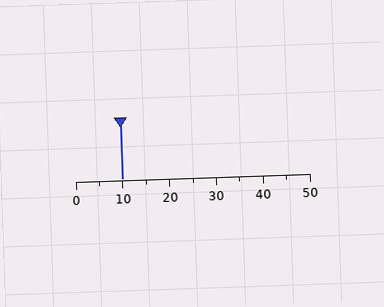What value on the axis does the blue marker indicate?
The marker indicates approximately 10.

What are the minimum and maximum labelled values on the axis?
The axis runs from 0 to 50.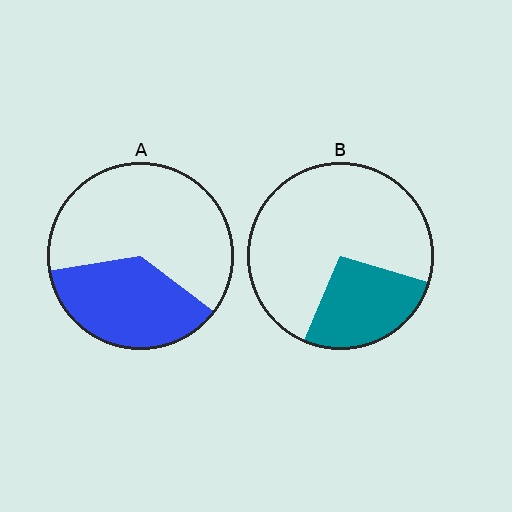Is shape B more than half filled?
No.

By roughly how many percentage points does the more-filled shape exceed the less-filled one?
By roughly 10 percentage points (A over B).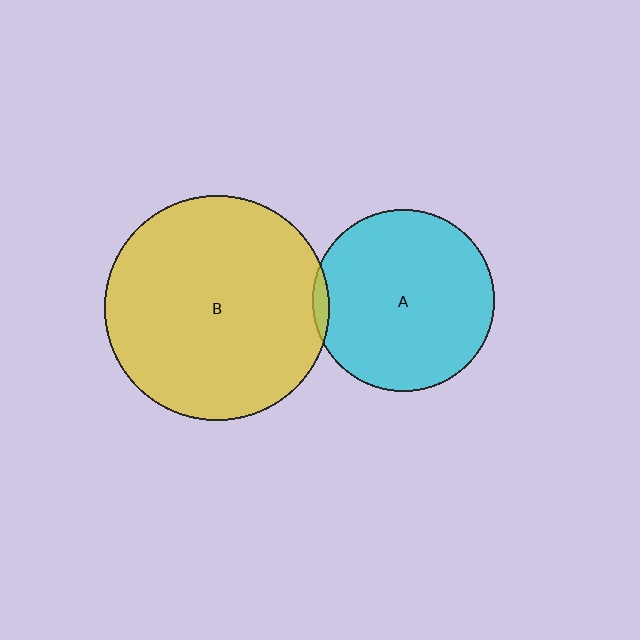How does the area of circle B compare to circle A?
Approximately 1.5 times.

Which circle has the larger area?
Circle B (yellow).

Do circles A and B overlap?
Yes.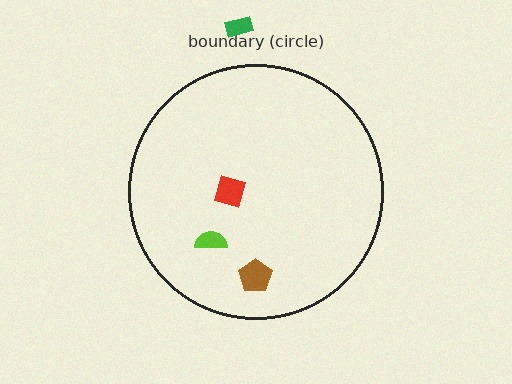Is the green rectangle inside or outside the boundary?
Outside.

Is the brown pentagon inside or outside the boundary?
Inside.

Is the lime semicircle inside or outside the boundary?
Inside.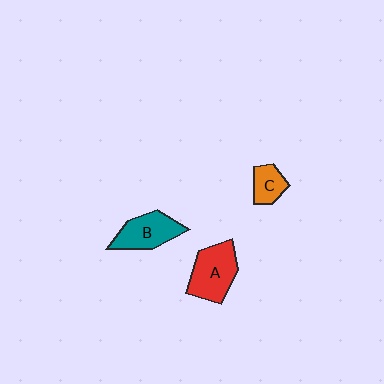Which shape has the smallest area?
Shape C (orange).